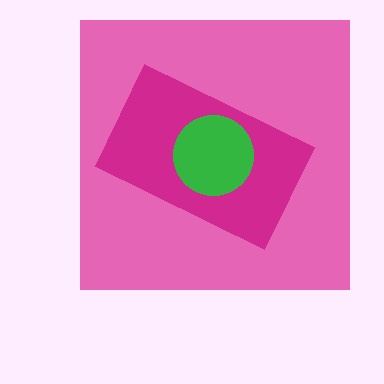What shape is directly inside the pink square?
The magenta rectangle.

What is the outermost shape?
The pink square.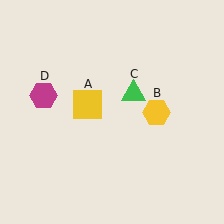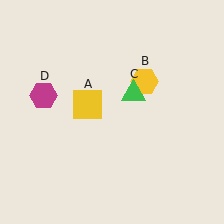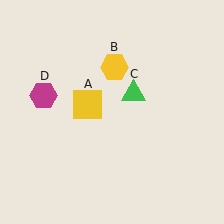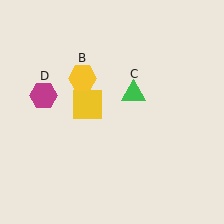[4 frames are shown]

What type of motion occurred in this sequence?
The yellow hexagon (object B) rotated counterclockwise around the center of the scene.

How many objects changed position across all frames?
1 object changed position: yellow hexagon (object B).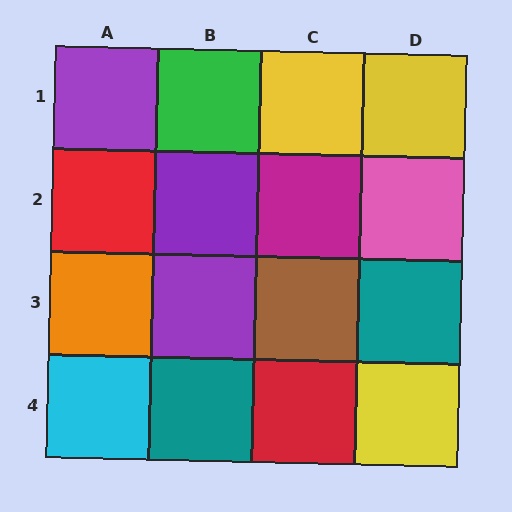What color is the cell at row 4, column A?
Cyan.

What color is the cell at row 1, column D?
Yellow.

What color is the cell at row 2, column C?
Magenta.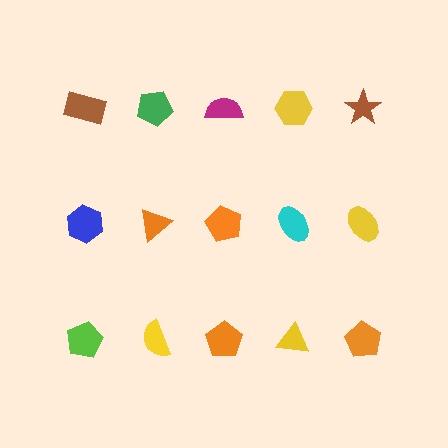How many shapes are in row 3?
5 shapes.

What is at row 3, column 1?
A lime pentagon.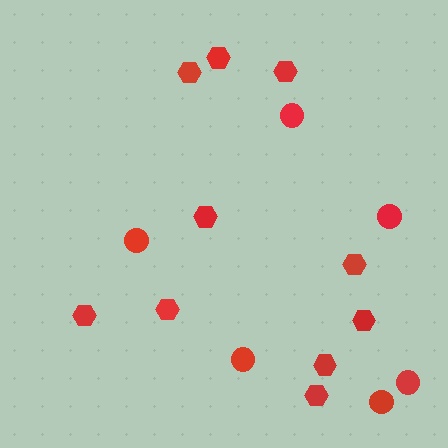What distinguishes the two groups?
There are 2 groups: one group of hexagons (10) and one group of circles (6).